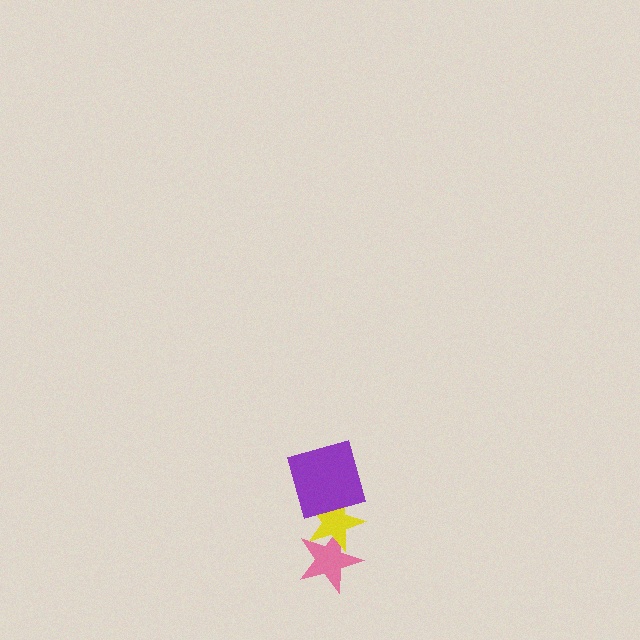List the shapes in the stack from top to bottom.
From top to bottom: the purple square, the yellow star, the pink star.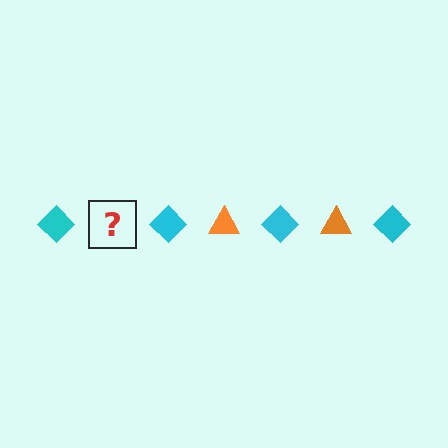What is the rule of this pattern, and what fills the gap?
The rule is that the pattern alternates between cyan diamond and orange triangle. The gap should be filled with an orange triangle.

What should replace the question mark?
The question mark should be replaced with an orange triangle.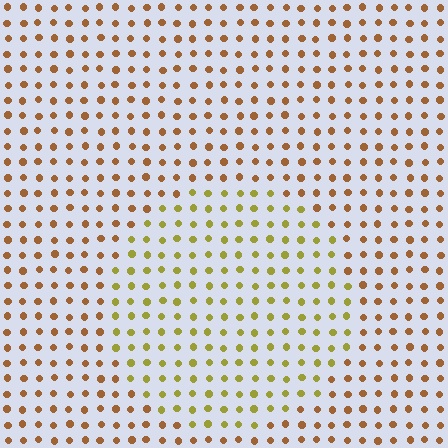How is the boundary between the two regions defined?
The boundary is defined purely by a slight shift in hue (about 36 degrees). Spacing, size, and orientation are identical on both sides.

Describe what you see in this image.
The image is filled with small brown elements in a uniform arrangement. A circle-shaped region is visible where the elements are tinted to a slightly different hue, forming a subtle color boundary.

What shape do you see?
I see a circle.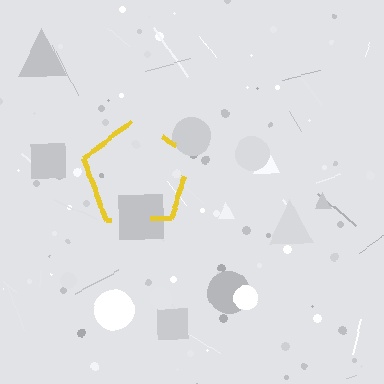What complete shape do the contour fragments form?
The contour fragments form a pentagon.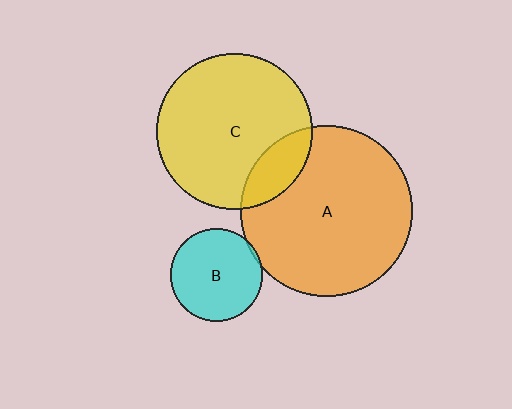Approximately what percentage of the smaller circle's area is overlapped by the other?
Approximately 5%.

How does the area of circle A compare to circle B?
Approximately 3.4 times.